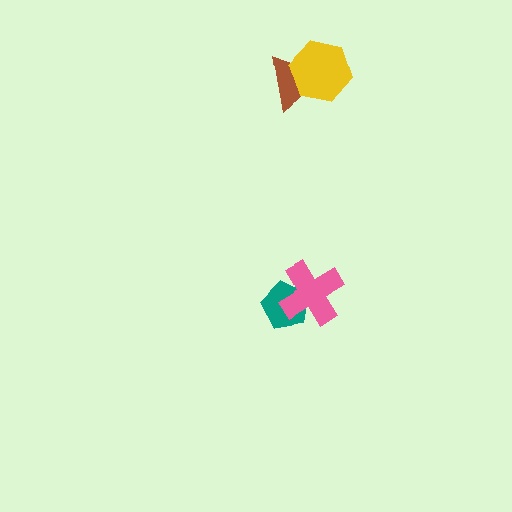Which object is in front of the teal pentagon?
The pink cross is in front of the teal pentagon.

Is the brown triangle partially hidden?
Yes, it is partially covered by another shape.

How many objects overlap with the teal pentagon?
1 object overlaps with the teal pentagon.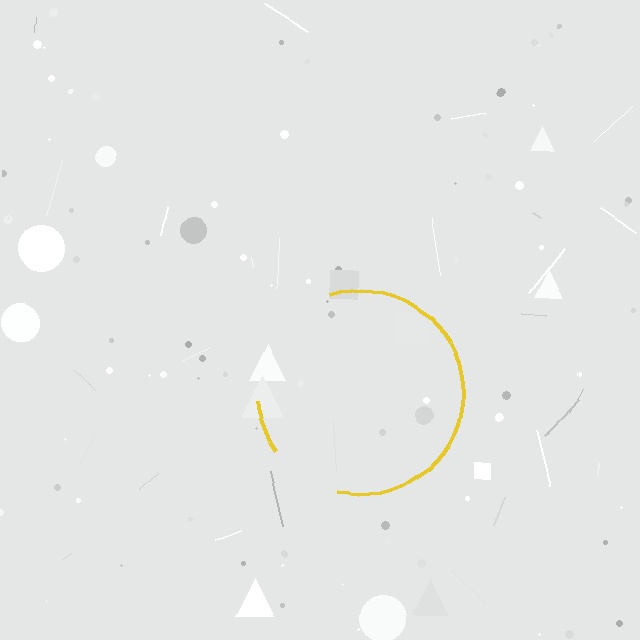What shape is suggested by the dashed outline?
The dashed outline suggests a circle.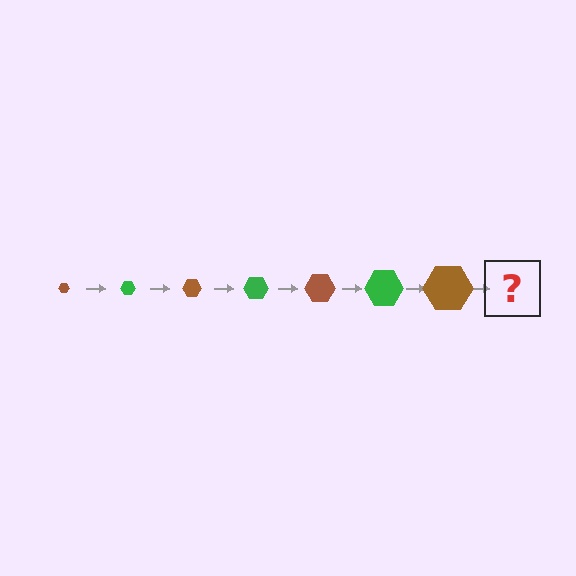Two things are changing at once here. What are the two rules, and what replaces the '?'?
The two rules are that the hexagon grows larger each step and the color cycles through brown and green. The '?' should be a green hexagon, larger than the previous one.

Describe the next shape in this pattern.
It should be a green hexagon, larger than the previous one.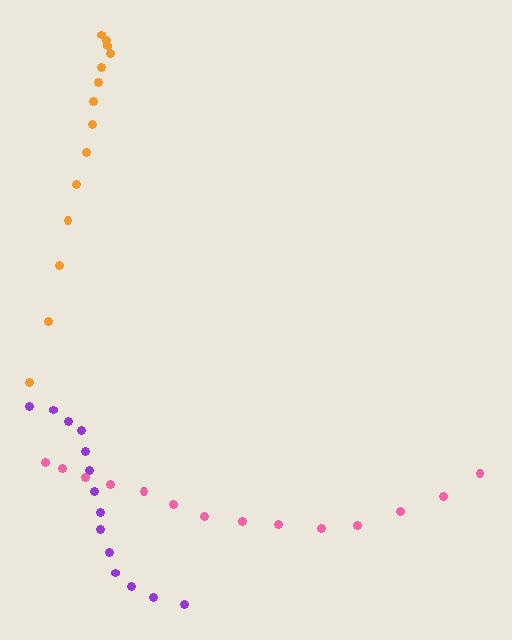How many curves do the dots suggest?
There are 3 distinct paths.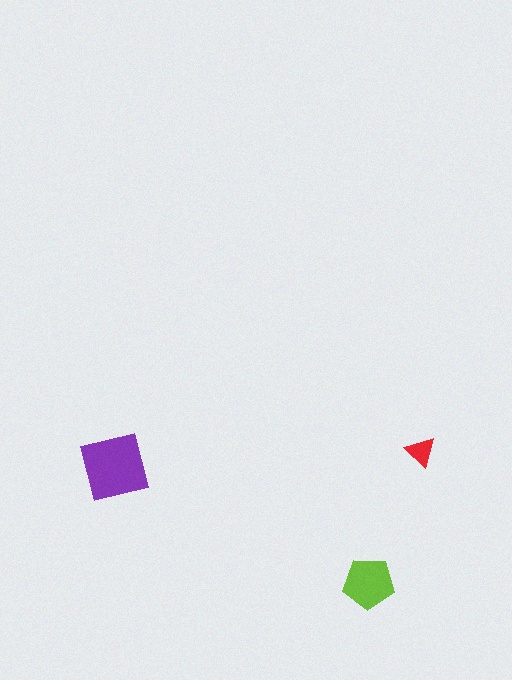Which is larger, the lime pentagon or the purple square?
The purple square.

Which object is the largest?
The purple square.